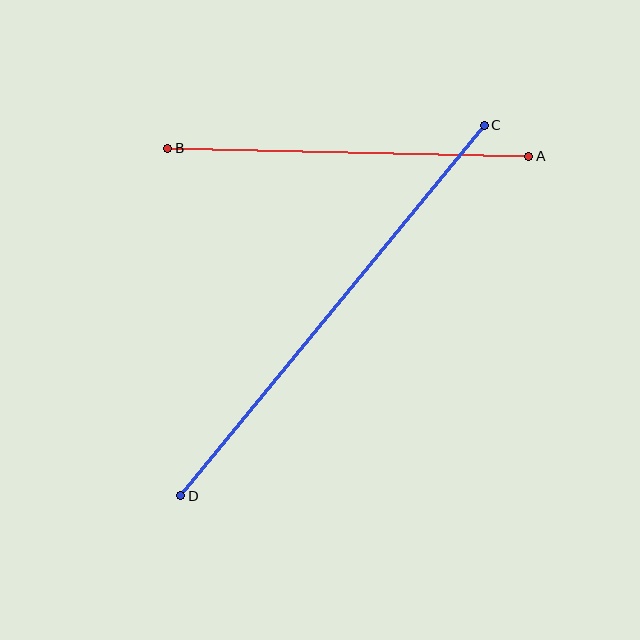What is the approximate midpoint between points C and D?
The midpoint is at approximately (332, 310) pixels.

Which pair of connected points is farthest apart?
Points C and D are farthest apart.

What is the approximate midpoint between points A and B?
The midpoint is at approximately (348, 152) pixels.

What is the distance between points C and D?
The distance is approximately 479 pixels.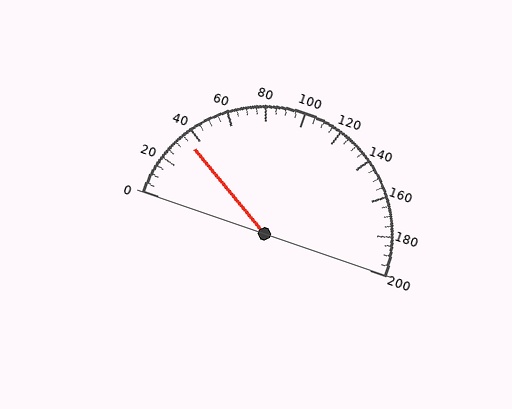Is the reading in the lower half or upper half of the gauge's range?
The reading is in the lower half of the range (0 to 200).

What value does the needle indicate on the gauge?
The needle indicates approximately 35.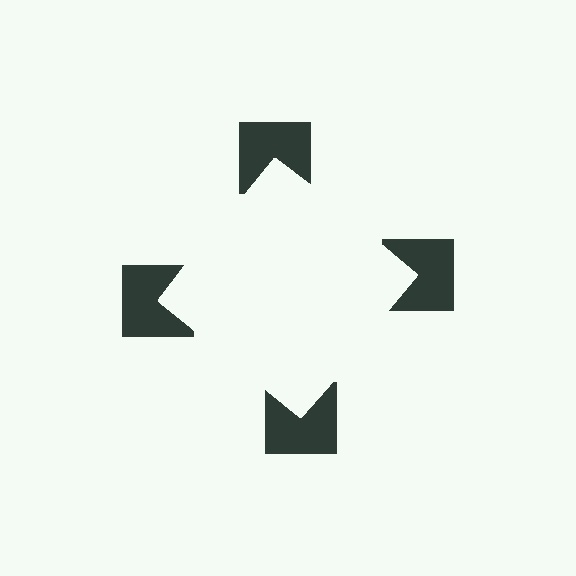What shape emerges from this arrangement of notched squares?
An illusory square — its edges are inferred from the aligned wedge cuts in the notched squares, not physically drawn.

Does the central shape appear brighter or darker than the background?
It typically appears slightly brighter than the background, even though no actual brightness change is drawn.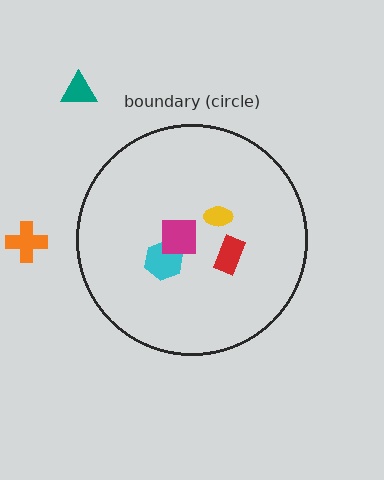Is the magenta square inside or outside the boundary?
Inside.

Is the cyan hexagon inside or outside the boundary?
Inside.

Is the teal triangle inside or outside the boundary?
Outside.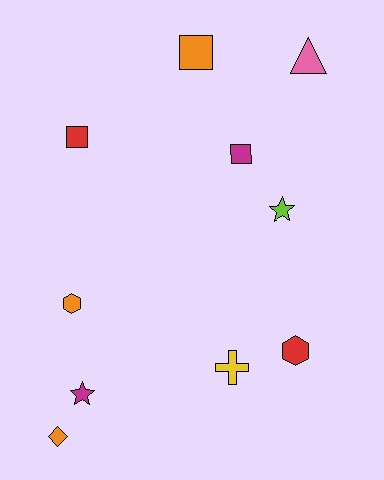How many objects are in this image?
There are 10 objects.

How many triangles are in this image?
There is 1 triangle.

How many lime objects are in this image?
There is 1 lime object.